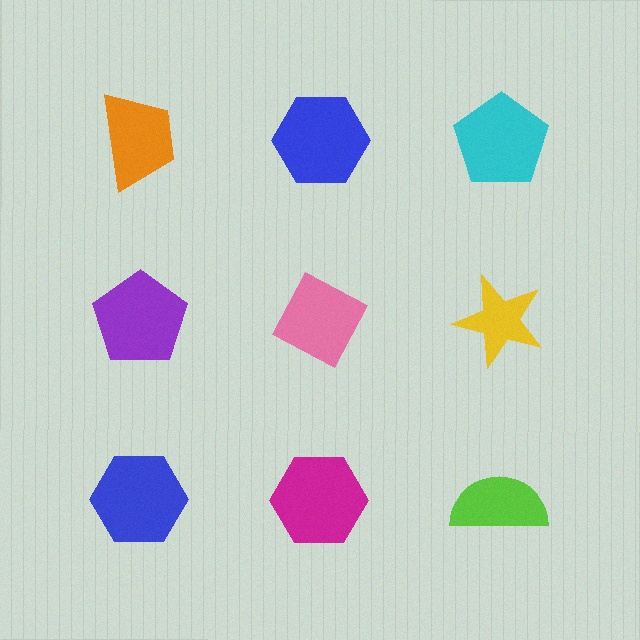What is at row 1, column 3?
A cyan pentagon.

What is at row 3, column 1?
A blue hexagon.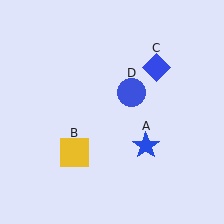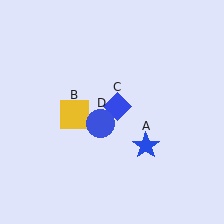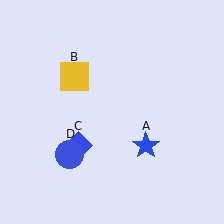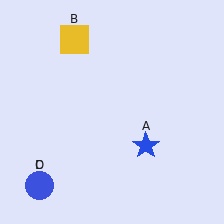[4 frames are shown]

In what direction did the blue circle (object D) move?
The blue circle (object D) moved down and to the left.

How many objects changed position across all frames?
3 objects changed position: yellow square (object B), blue diamond (object C), blue circle (object D).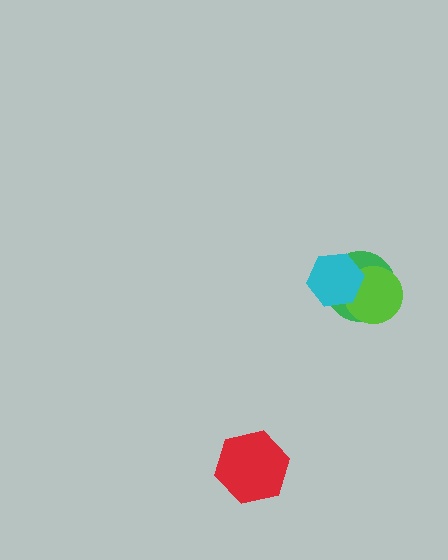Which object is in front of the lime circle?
The cyan hexagon is in front of the lime circle.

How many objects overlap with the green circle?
2 objects overlap with the green circle.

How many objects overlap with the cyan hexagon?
2 objects overlap with the cyan hexagon.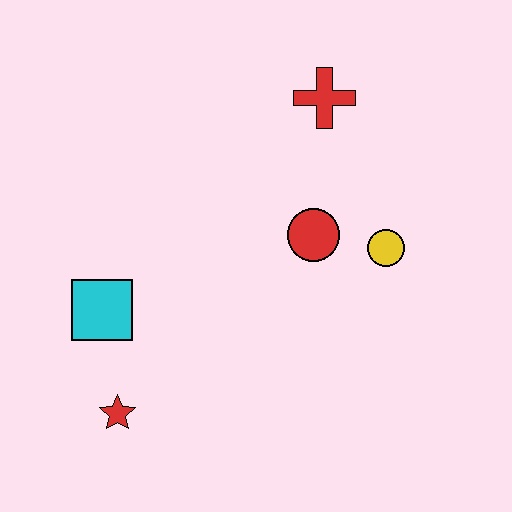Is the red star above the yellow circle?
No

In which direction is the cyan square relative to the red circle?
The cyan square is to the left of the red circle.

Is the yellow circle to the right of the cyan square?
Yes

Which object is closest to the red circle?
The yellow circle is closest to the red circle.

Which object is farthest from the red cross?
The red star is farthest from the red cross.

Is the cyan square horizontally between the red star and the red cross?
No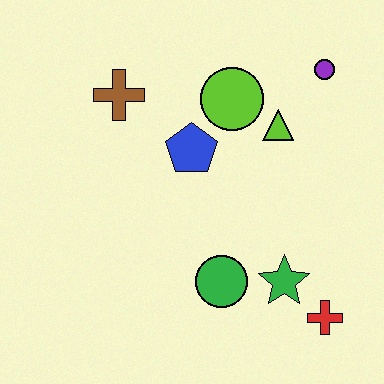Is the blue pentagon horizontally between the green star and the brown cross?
Yes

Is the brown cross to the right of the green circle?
No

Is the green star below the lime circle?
Yes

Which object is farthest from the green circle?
The purple circle is farthest from the green circle.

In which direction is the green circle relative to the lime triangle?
The green circle is below the lime triangle.